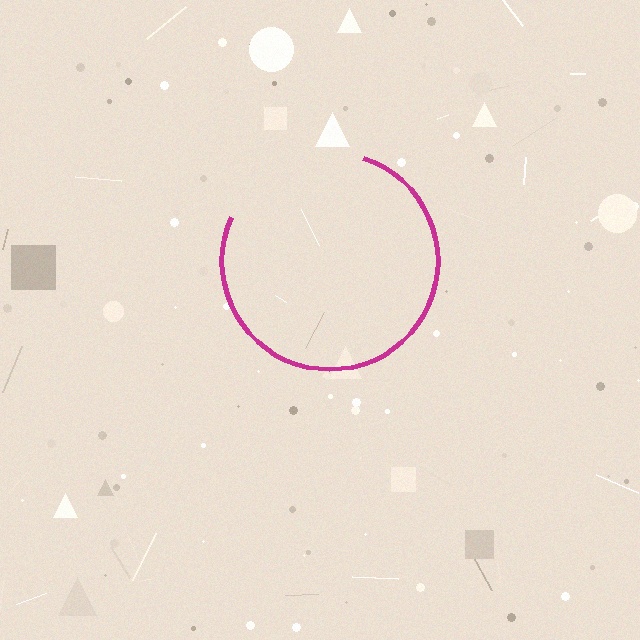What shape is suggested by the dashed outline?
The dashed outline suggests a circle.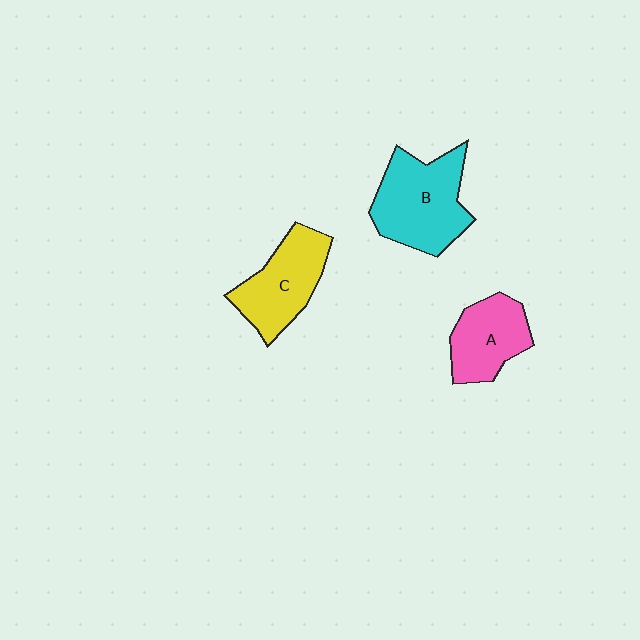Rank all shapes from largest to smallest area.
From largest to smallest: B (cyan), C (yellow), A (pink).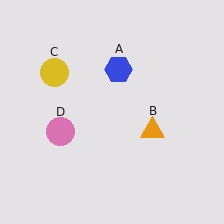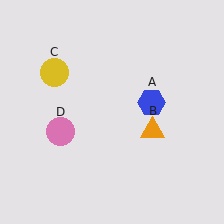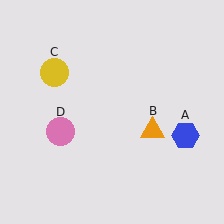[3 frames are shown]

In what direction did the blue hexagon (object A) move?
The blue hexagon (object A) moved down and to the right.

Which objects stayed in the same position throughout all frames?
Orange triangle (object B) and yellow circle (object C) and pink circle (object D) remained stationary.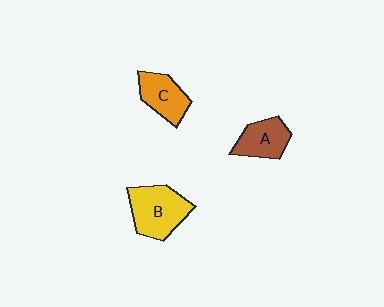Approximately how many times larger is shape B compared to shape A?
Approximately 1.4 times.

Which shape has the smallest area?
Shape A (brown).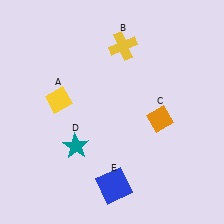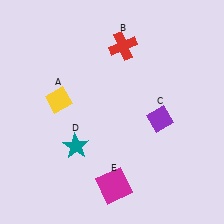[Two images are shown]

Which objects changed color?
B changed from yellow to red. C changed from orange to purple. E changed from blue to magenta.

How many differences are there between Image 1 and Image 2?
There are 3 differences between the two images.